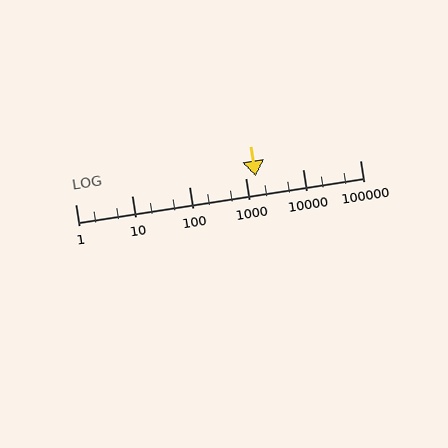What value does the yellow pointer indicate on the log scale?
The pointer indicates approximately 1500.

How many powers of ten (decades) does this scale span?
The scale spans 5 decades, from 1 to 100000.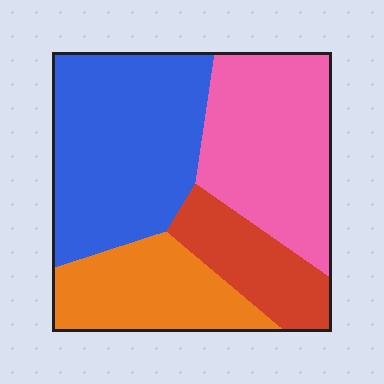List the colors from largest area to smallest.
From largest to smallest: blue, pink, orange, red.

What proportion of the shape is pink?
Pink covers around 30% of the shape.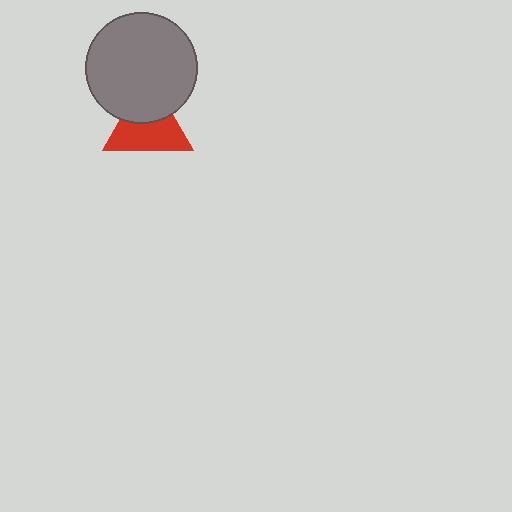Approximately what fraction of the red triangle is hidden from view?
Roughly 39% of the red triangle is hidden behind the gray circle.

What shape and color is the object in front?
The object in front is a gray circle.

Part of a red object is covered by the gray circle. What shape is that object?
It is a triangle.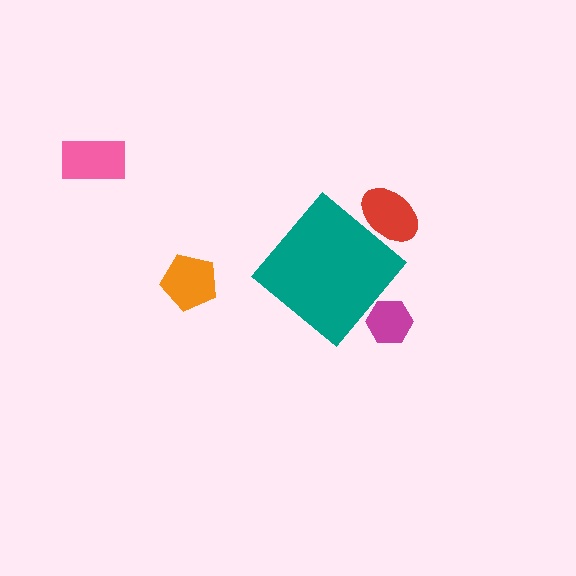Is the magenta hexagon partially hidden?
Yes, the magenta hexagon is partially hidden behind the teal diamond.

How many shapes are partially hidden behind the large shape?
2 shapes are partially hidden.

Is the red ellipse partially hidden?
Yes, the red ellipse is partially hidden behind the teal diamond.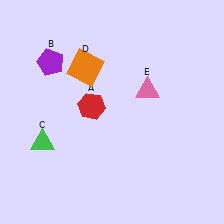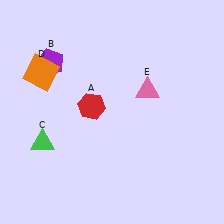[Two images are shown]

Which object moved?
The orange square (D) moved left.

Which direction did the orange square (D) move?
The orange square (D) moved left.